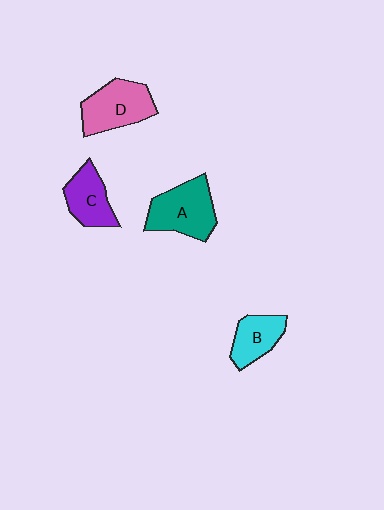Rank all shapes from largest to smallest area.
From largest to smallest: A (teal), D (pink), C (purple), B (cyan).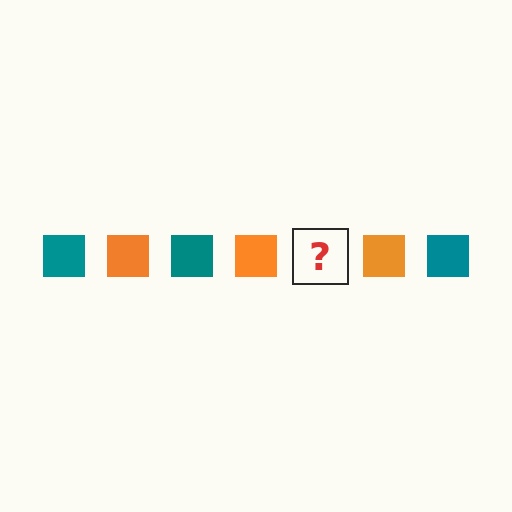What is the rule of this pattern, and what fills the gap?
The rule is that the pattern cycles through teal, orange squares. The gap should be filled with a teal square.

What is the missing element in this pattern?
The missing element is a teal square.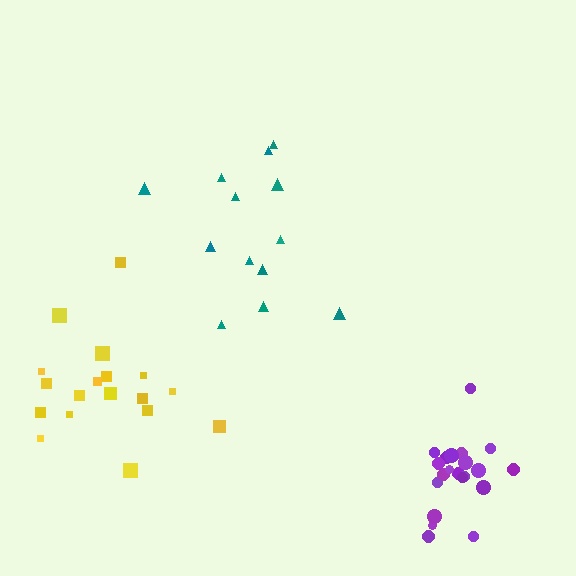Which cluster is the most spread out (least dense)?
Teal.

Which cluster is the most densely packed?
Purple.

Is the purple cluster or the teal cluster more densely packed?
Purple.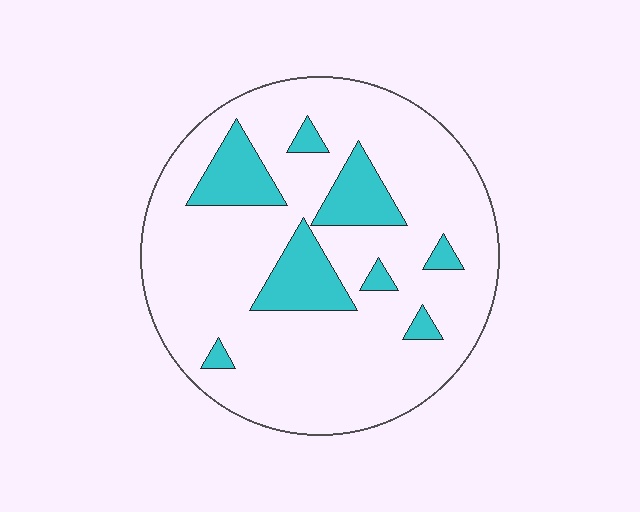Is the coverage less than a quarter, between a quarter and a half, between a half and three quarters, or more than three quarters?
Less than a quarter.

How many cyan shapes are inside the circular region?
8.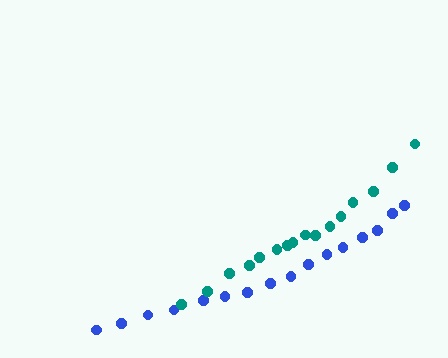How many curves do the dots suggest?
There are 2 distinct paths.